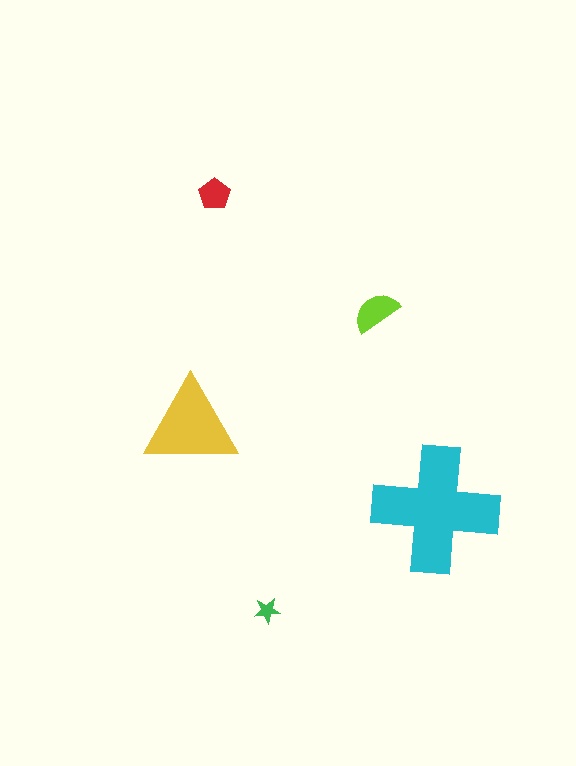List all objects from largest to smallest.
The cyan cross, the yellow triangle, the lime semicircle, the red pentagon, the green star.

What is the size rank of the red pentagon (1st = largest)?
4th.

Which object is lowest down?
The green star is bottommost.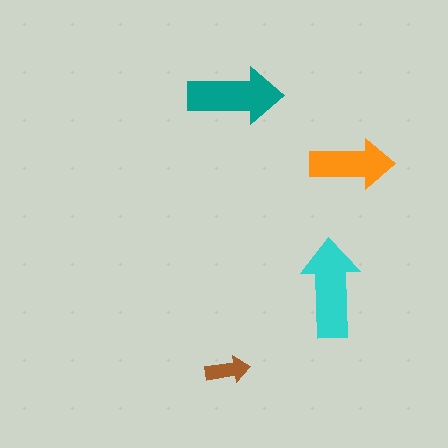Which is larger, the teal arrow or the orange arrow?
The teal one.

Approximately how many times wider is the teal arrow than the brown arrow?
About 2 times wider.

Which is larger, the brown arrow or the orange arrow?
The orange one.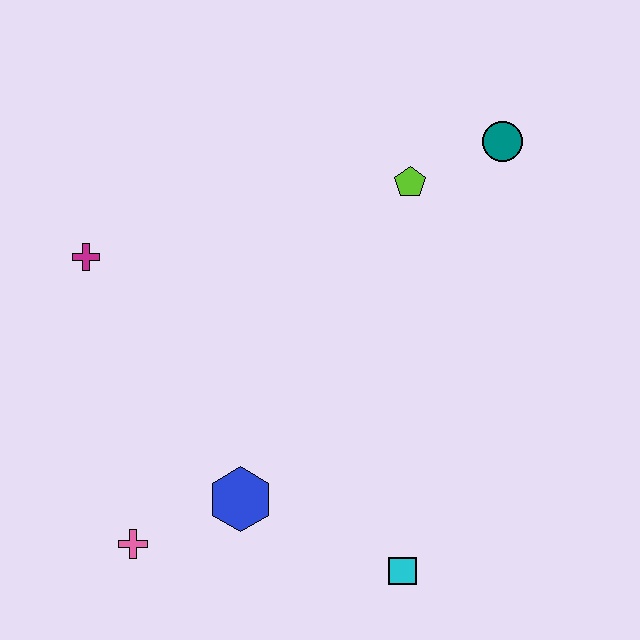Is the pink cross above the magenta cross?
No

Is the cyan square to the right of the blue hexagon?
Yes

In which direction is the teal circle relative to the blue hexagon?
The teal circle is above the blue hexagon.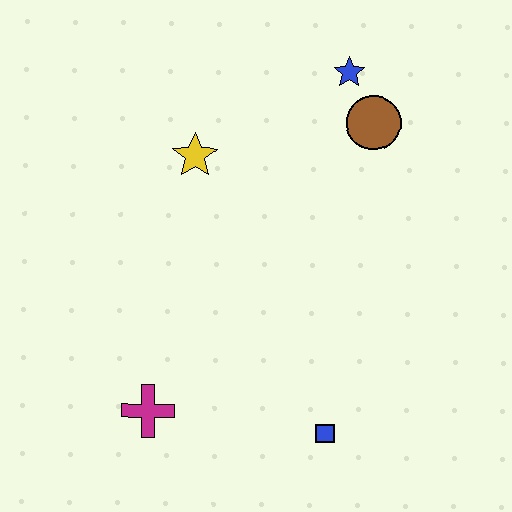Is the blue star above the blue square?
Yes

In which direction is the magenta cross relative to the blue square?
The magenta cross is to the left of the blue square.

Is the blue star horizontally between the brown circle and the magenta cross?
Yes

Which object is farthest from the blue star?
The magenta cross is farthest from the blue star.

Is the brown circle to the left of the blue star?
No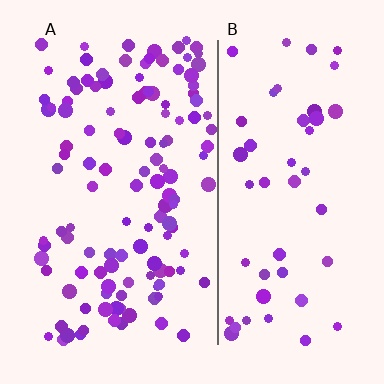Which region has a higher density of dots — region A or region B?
A (the left).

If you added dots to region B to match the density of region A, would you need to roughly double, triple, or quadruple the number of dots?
Approximately double.